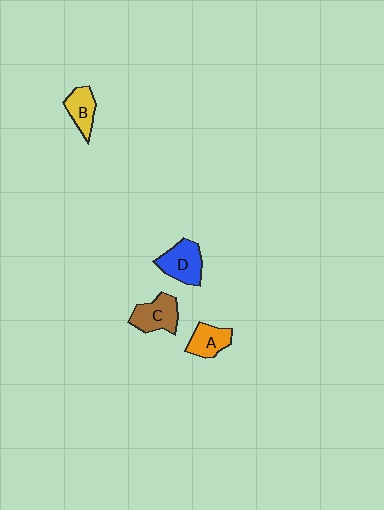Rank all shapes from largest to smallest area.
From largest to smallest: D (blue), C (brown), A (orange), B (yellow).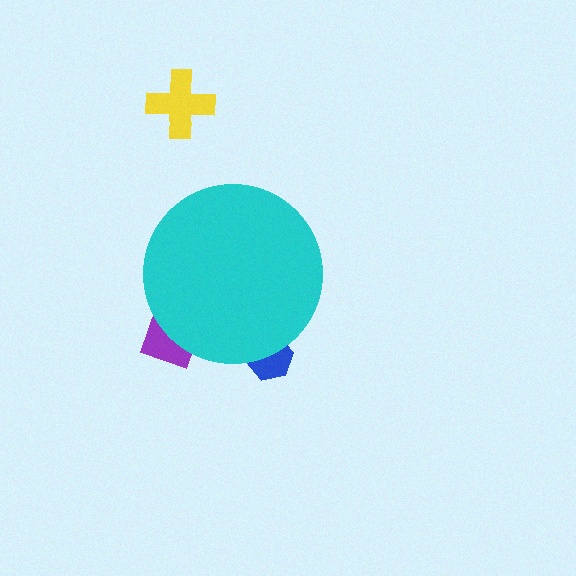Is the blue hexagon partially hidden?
Yes, the blue hexagon is partially hidden behind the cyan circle.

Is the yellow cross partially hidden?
No, the yellow cross is fully visible.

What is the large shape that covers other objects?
A cyan circle.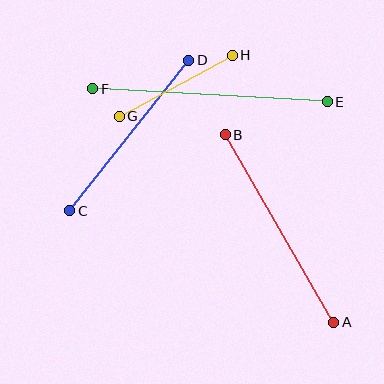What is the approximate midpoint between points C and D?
The midpoint is at approximately (129, 136) pixels.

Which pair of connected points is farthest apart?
Points E and F are farthest apart.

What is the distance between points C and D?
The distance is approximately 192 pixels.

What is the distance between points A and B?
The distance is approximately 217 pixels.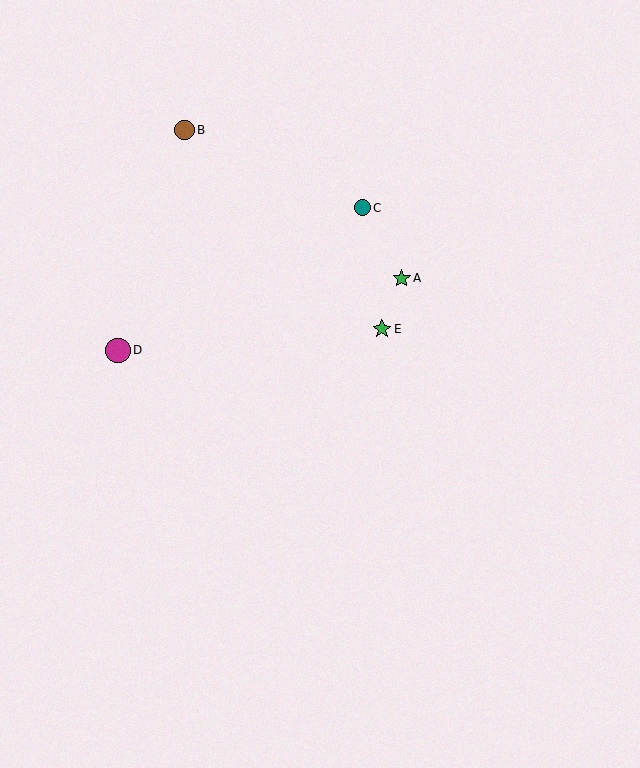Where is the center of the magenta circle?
The center of the magenta circle is at (118, 350).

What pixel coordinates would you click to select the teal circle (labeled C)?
Click at (363, 208) to select the teal circle C.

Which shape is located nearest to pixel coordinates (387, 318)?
The green star (labeled E) at (382, 329) is nearest to that location.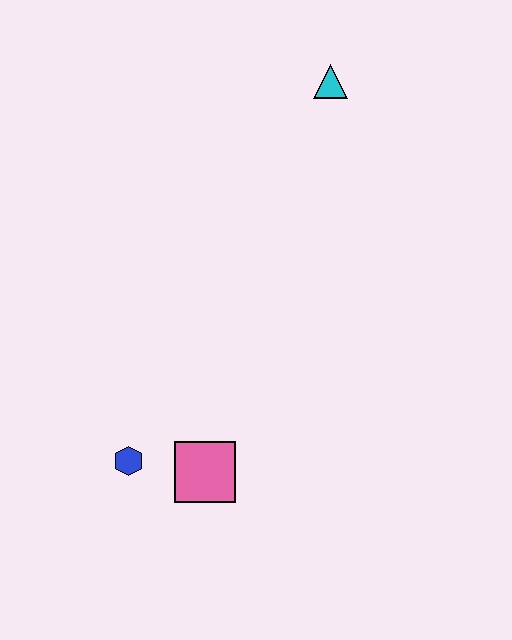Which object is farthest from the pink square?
The cyan triangle is farthest from the pink square.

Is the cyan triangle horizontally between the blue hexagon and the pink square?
No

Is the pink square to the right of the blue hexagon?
Yes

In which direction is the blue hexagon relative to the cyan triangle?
The blue hexagon is below the cyan triangle.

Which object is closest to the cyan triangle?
The pink square is closest to the cyan triangle.